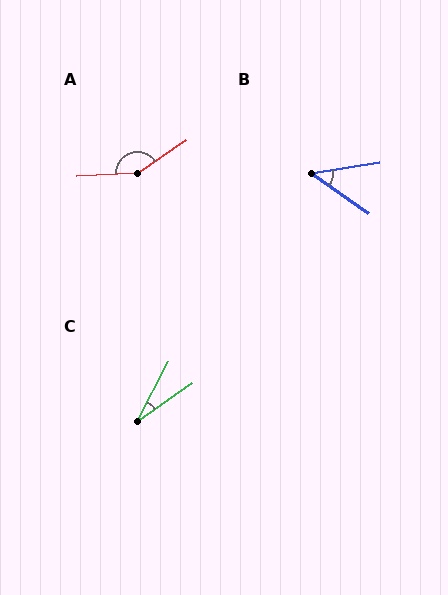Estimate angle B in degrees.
Approximately 44 degrees.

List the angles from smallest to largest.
C (28°), B (44°), A (148°).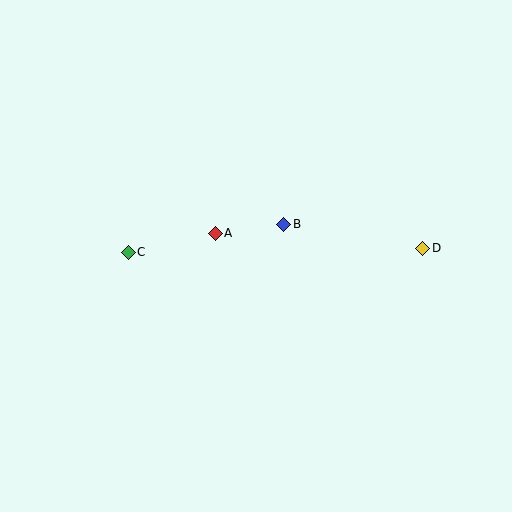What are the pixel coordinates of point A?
Point A is at (215, 233).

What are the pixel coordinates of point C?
Point C is at (128, 252).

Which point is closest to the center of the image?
Point B at (284, 224) is closest to the center.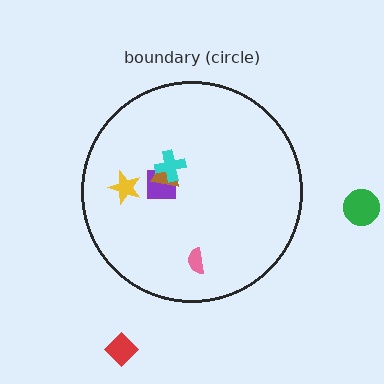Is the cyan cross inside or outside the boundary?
Inside.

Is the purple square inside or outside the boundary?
Inside.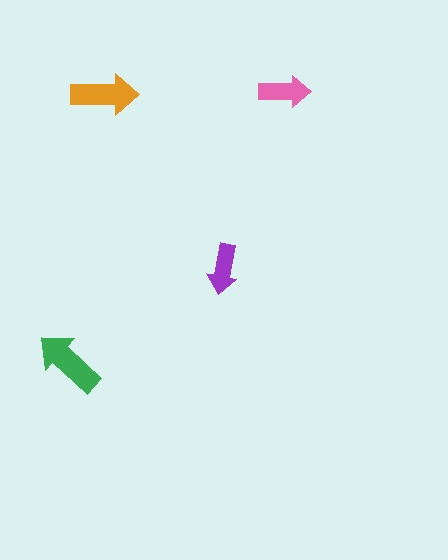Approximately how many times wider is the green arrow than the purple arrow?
About 1.5 times wider.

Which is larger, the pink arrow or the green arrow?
The green one.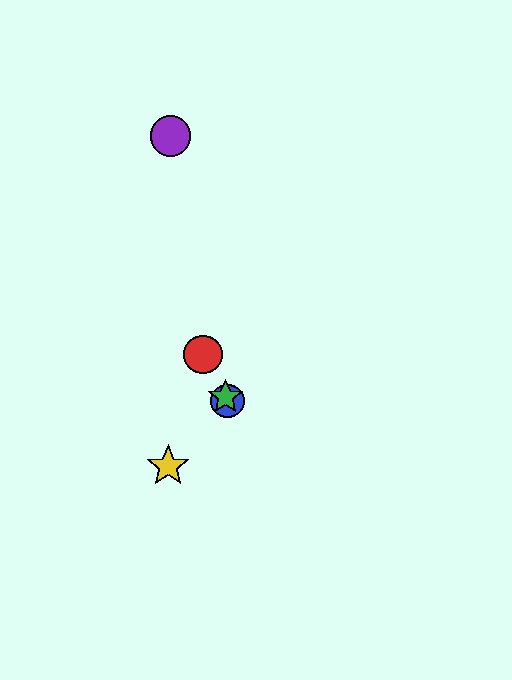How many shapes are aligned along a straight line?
3 shapes (the red circle, the blue circle, the green star) are aligned along a straight line.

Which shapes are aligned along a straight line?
The red circle, the blue circle, the green star are aligned along a straight line.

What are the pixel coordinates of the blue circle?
The blue circle is at (228, 401).